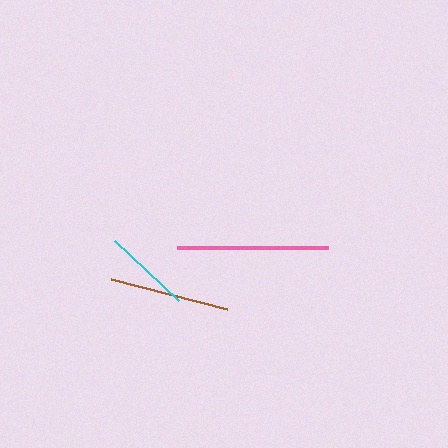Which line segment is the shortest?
The cyan line is the shortest at approximately 88 pixels.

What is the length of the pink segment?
The pink segment is approximately 151 pixels long.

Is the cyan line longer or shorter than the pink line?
The pink line is longer than the cyan line.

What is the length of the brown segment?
The brown segment is approximately 119 pixels long.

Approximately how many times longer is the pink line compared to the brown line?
The pink line is approximately 1.3 times the length of the brown line.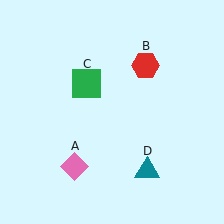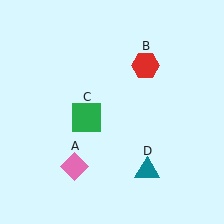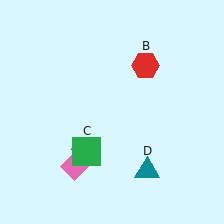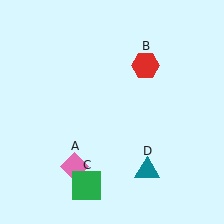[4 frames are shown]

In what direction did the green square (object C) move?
The green square (object C) moved down.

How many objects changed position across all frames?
1 object changed position: green square (object C).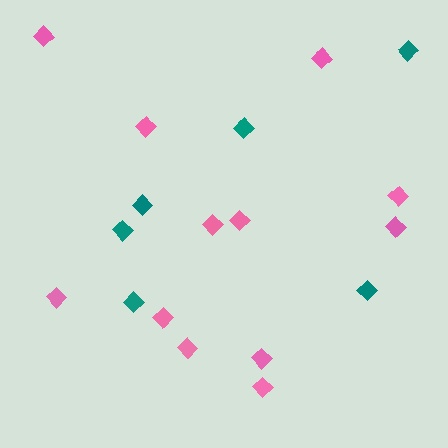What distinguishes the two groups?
There are 2 groups: one group of teal diamonds (6) and one group of pink diamonds (12).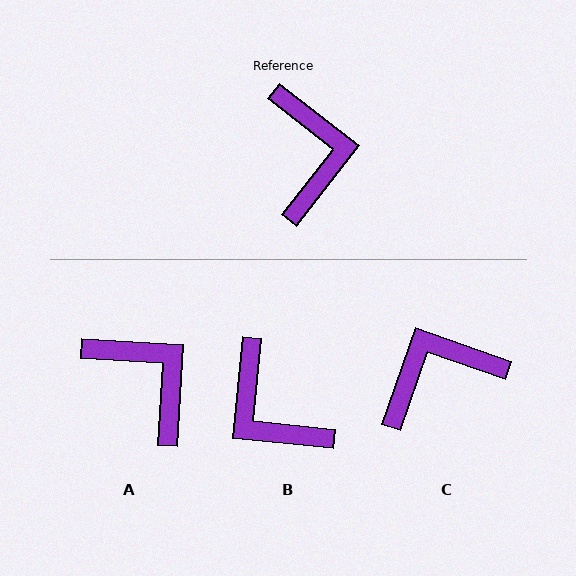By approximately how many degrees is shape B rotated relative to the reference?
Approximately 148 degrees clockwise.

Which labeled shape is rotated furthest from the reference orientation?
B, about 148 degrees away.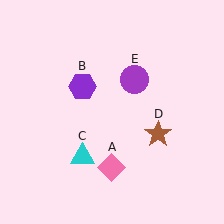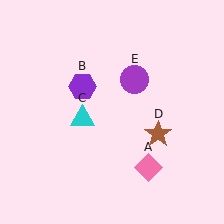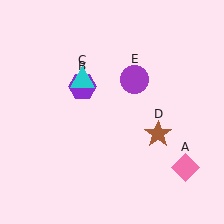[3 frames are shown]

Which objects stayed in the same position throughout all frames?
Purple hexagon (object B) and brown star (object D) and purple circle (object E) remained stationary.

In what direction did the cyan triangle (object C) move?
The cyan triangle (object C) moved up.